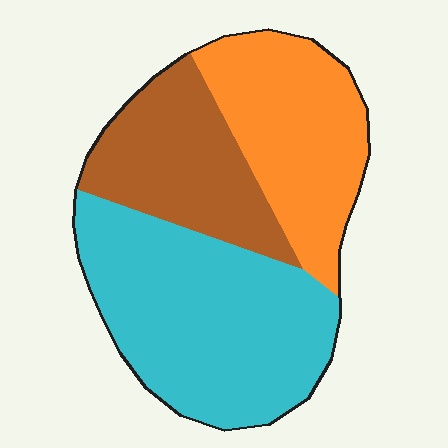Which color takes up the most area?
Cyan, at roughly 45%.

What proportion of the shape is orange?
Orange takes up between a sixth and a third of the shape.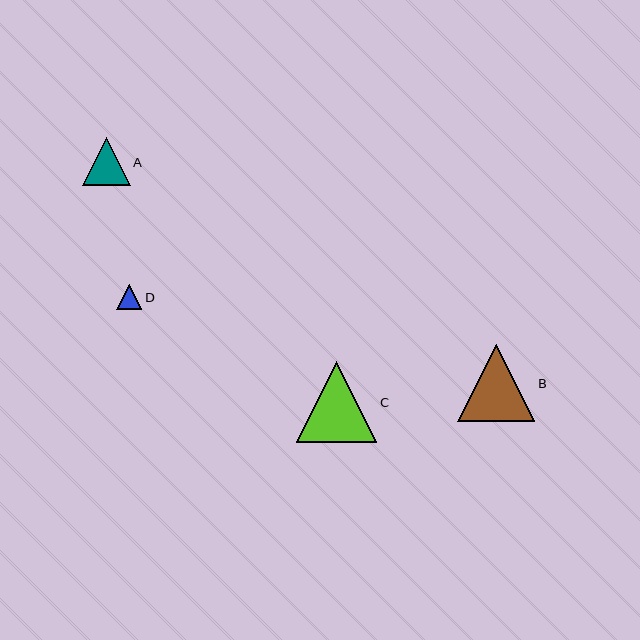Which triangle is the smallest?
Triangle D is the smallest with a size of approximately 25 pixels.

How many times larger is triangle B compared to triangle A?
Triangle B is approximately 1.6 times the size of triangle A.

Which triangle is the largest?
Triangle C is the largest with a size of approximately 80 pixels.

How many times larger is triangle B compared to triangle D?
Triangle B is approximately 3.0 times the size of triangle D.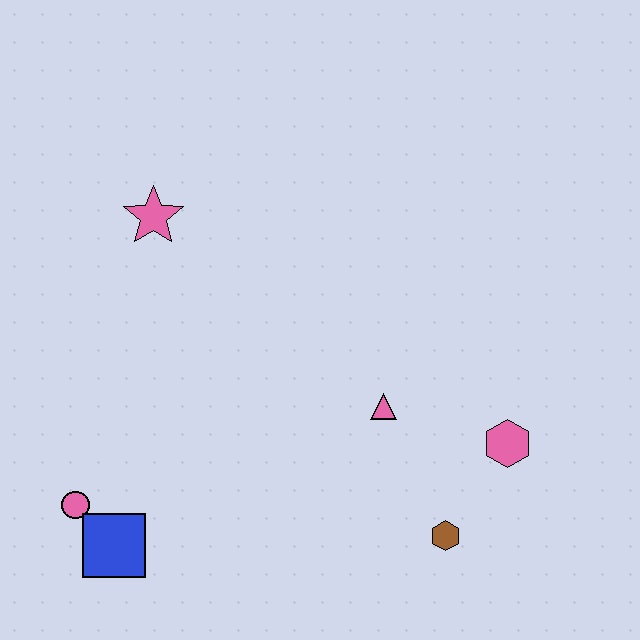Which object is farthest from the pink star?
The brown hexagon is farthest from the pink star.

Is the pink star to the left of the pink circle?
No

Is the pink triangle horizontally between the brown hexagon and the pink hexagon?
No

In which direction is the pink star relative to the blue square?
The pink star is above the blue square.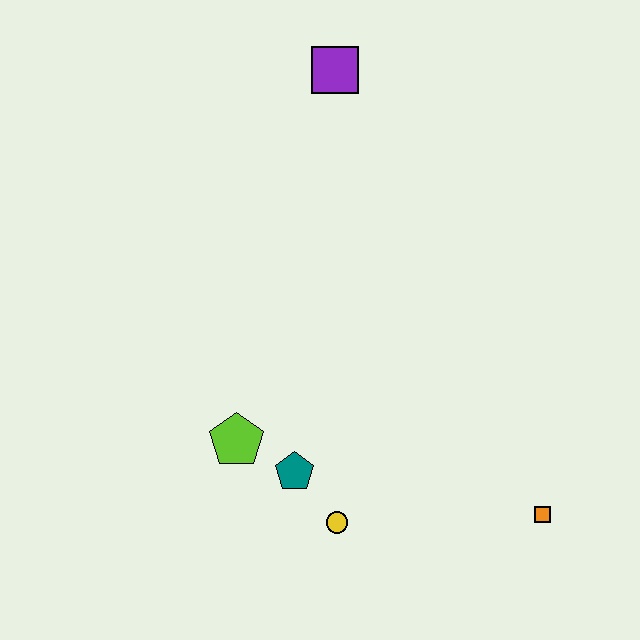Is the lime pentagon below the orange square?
No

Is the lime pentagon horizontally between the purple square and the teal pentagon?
No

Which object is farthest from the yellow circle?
The purple square is farthest from the yellow circle.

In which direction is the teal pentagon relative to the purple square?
The teal pentagon is below the purple square.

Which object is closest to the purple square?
The lime pentagon is closest to the purple square.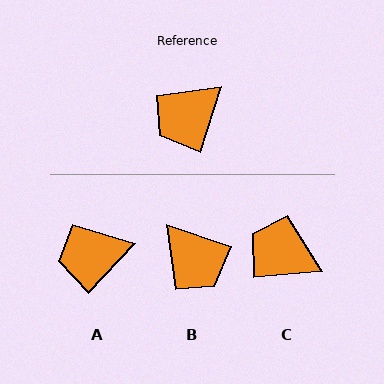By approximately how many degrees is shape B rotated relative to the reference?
Approximately 90 degrees counter-clockwise.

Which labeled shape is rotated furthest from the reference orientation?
B, about 90 degrees away.